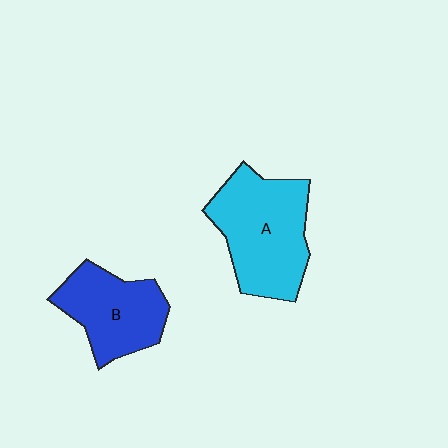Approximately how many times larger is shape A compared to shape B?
Approximately 1.3 times.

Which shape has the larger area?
Shape A (cyan).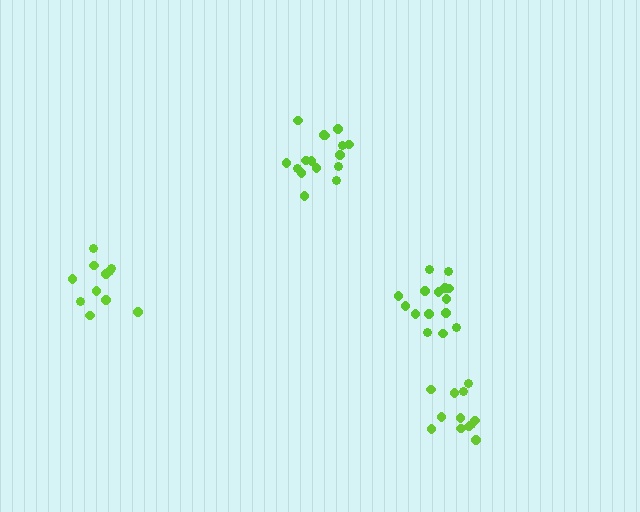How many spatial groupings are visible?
There are 4 spatial groupings.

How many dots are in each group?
Group 1: 11 dots, Group 2: 16 dots, Group 3: 12 dots, Group 4: 15 dots (54 total).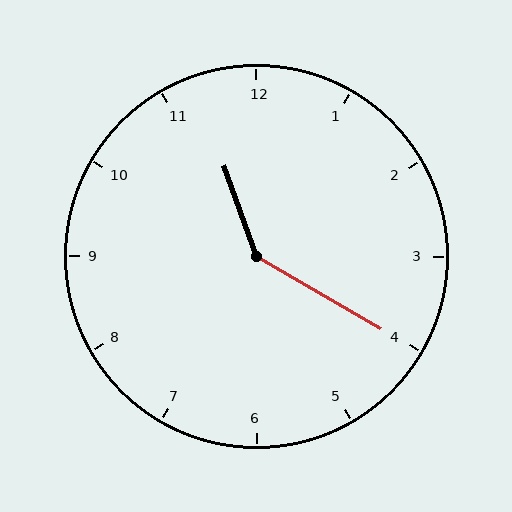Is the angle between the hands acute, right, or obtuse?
It is obtuse.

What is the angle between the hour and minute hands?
Approximately 140 degrees.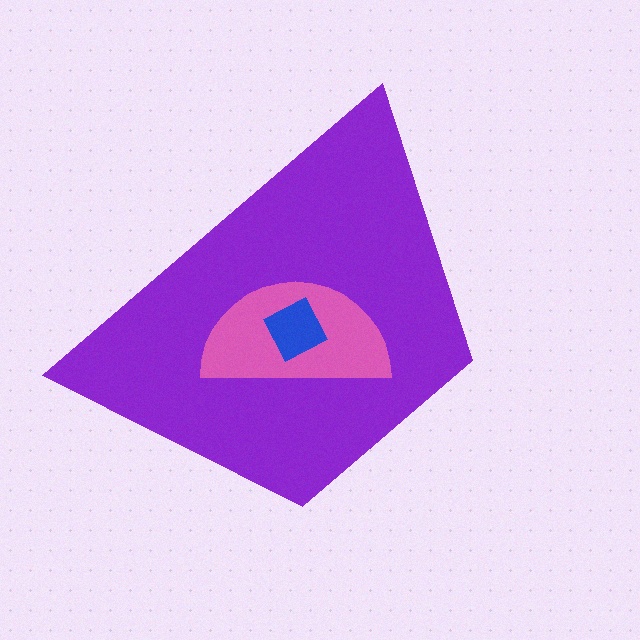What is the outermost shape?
The purple trapezoid.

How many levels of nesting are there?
3.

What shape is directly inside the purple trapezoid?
The pink semicircle.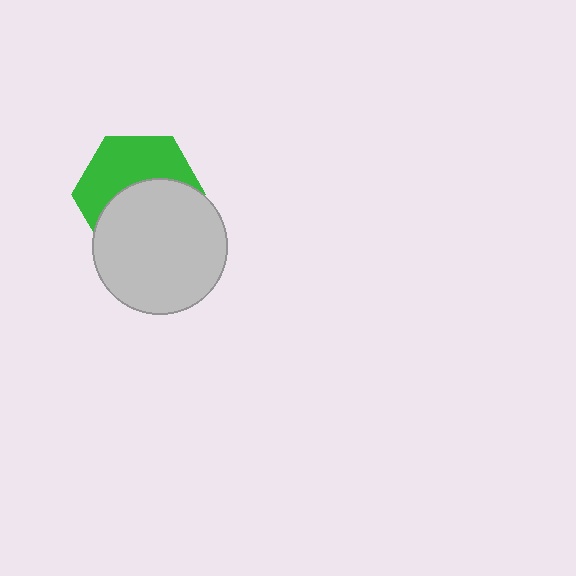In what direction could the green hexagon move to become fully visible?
The green hexagon could move up. That would shift it out from behind the light gray circle entirely.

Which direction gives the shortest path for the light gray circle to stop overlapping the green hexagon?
Moving down gives the shortest separation.